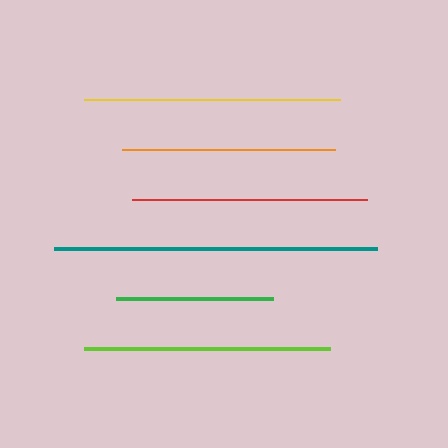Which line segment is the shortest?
The green line is the shortest at approximately 156 pixels.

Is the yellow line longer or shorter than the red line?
The yellow line is longer than the red line.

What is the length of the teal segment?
The teal segment is approximately 324 pixels long.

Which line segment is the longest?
The teal line is the longest at approximately 324 pixels.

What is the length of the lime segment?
The lime segment is approximately 246 pixels long.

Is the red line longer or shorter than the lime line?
The lime line is longer than the red line.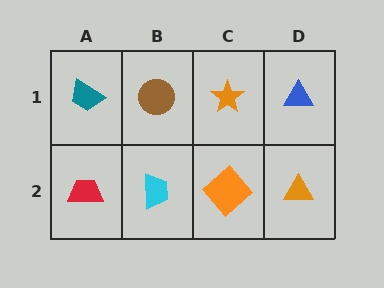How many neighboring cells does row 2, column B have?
3.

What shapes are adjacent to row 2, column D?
A blue triangle (row 1, column D), an orange diamond (row 2, column C).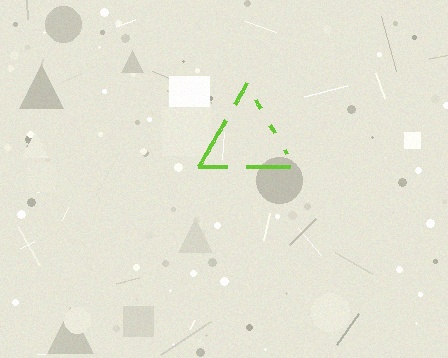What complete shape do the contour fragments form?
The contour fragments form a triangle.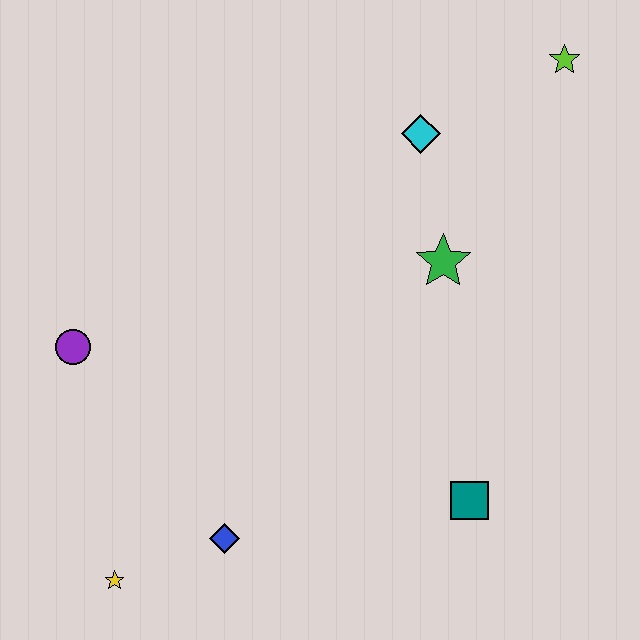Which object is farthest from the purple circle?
The lime star is farthest from the purple circle.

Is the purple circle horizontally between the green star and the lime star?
No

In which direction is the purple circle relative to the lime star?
The purple circle is to the left of the lime star.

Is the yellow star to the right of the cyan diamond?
No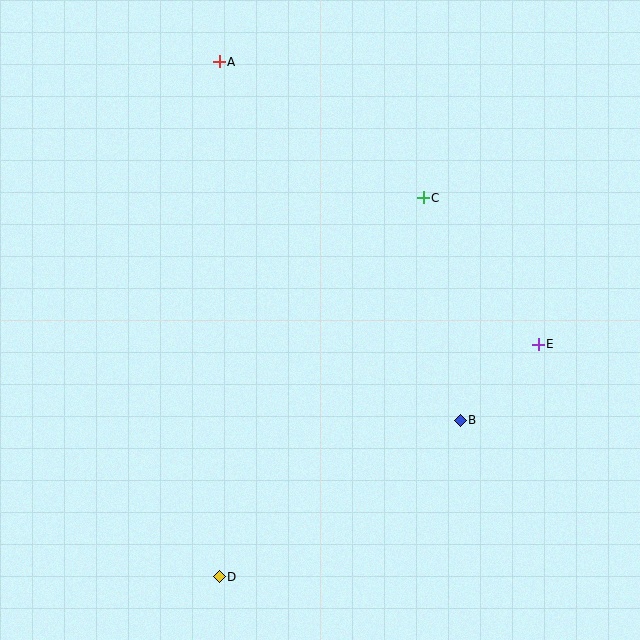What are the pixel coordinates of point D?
Point D is at (219, 577).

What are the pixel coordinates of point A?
Point A is at (219, 62).